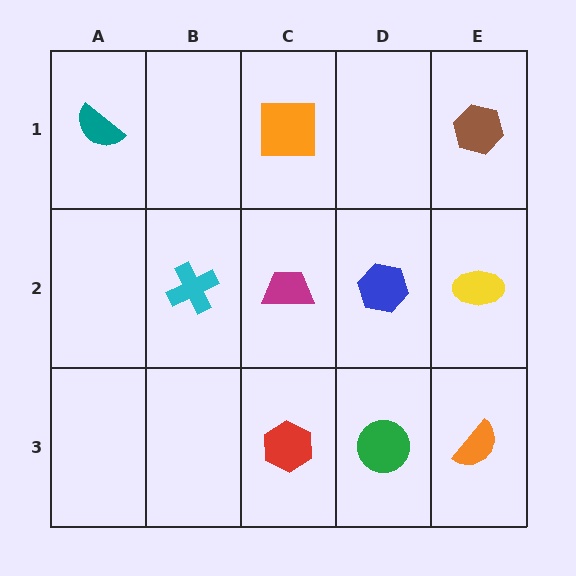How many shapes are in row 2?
4 shapes.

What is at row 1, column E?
A brown hexagon.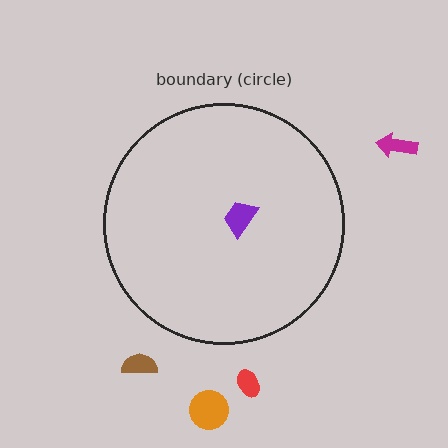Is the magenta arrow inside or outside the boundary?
Outside.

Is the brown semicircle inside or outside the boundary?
Outside.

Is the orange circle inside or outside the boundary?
Outside.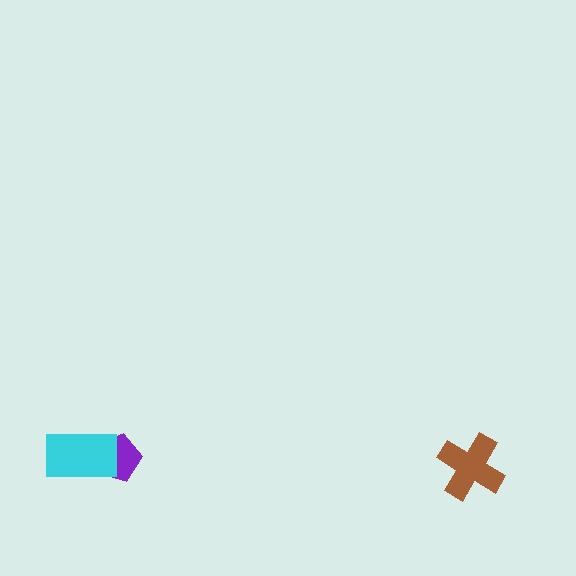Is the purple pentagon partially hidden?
Yes, it is partially covered by another shape.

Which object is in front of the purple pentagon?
The cyan rectangle is in front of the purple pentagon.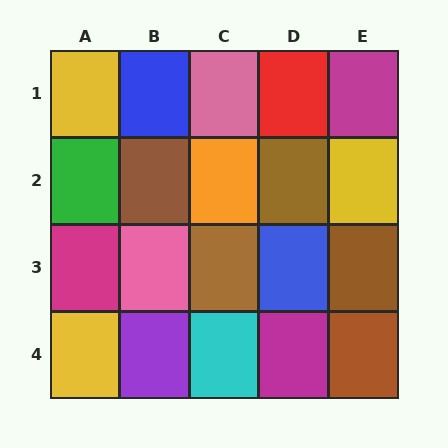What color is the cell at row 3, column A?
Magenta.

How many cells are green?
1 cell is green.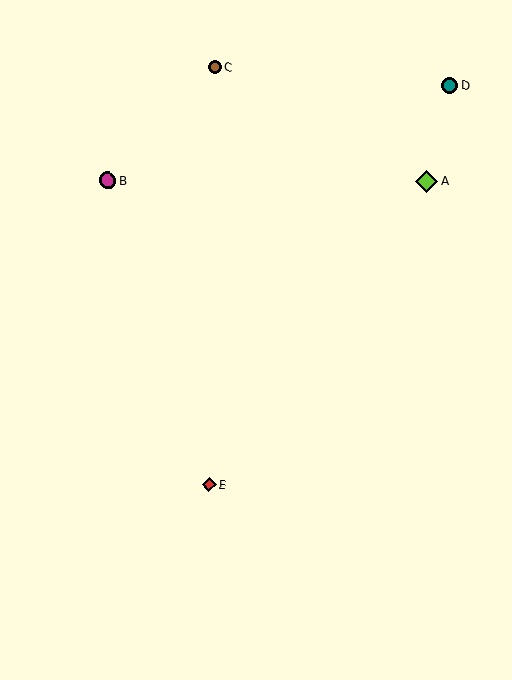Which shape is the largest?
The lime diamond (labeled A) is the largest.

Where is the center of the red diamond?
The center of the red diamond is at (209, 485).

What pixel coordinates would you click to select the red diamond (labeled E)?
Click at (209, 485) to select the red diamond E.